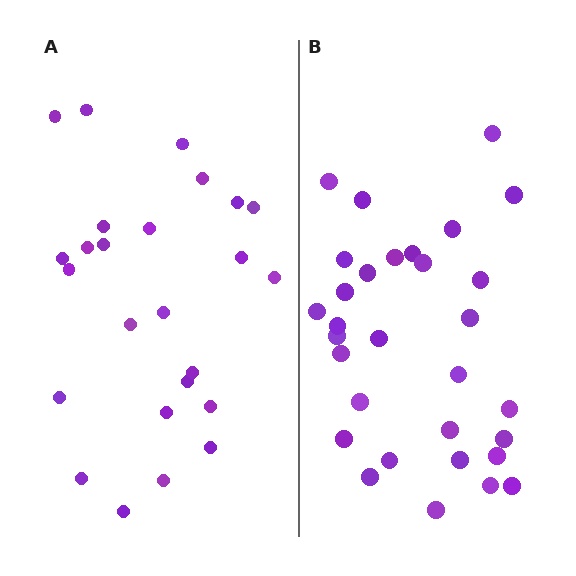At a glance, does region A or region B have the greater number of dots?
Region B (the right region) has more dots.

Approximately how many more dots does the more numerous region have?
Region B has about 6 more dots than region A.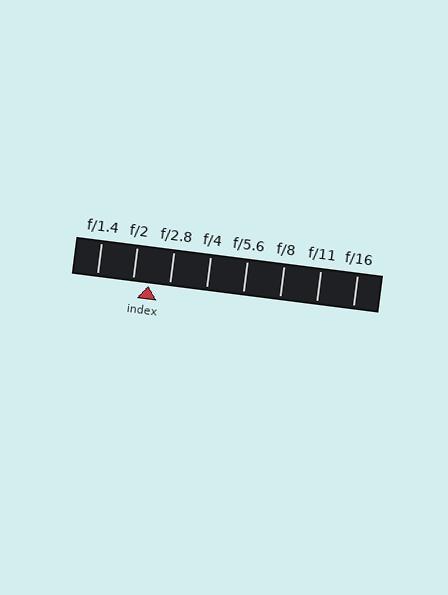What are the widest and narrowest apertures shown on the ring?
The widest aperture shown is f/1.4 and the narrowest is f/16.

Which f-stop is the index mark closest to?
The index mark is closest to f/2.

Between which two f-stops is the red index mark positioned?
The index mark is between f/2 and f/2.8.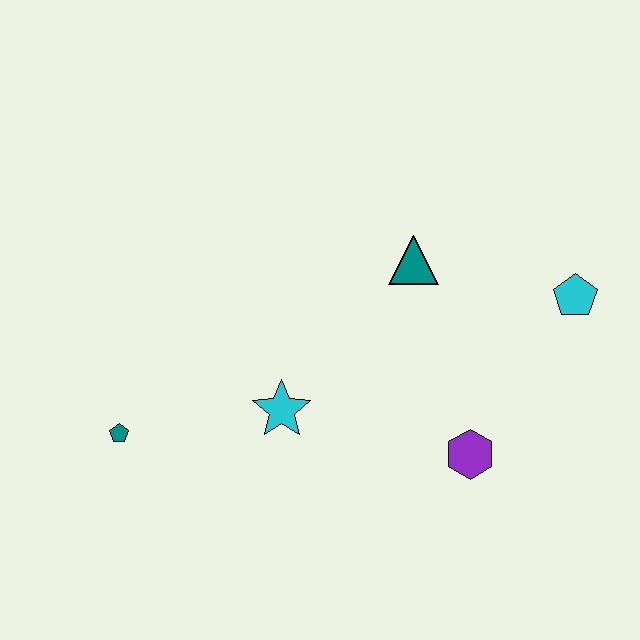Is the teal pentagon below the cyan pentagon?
Yes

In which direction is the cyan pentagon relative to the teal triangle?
The cyan pentagon is to the right of the teal triangle.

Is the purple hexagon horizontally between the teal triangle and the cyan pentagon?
Yes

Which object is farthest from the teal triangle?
The teal pentagon is farthest from the teal triangle.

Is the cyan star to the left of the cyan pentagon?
Yes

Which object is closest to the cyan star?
The teal pentagon is closest to the cyan star.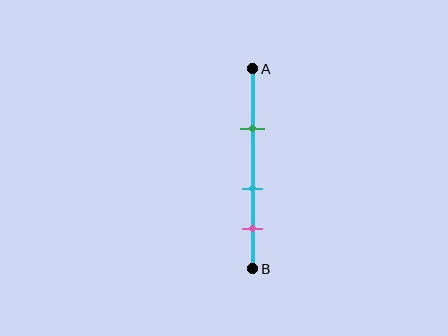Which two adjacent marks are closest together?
The cyan and pink marks are the closest adjacent pair.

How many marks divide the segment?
There are 3 marks dividing the segment.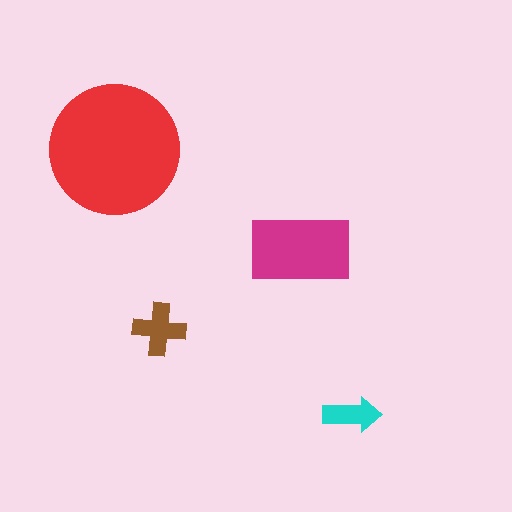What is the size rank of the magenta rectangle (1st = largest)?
2nd.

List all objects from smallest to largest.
The cyan arrow, the brown cross, the magenta rectangle, the red circle.